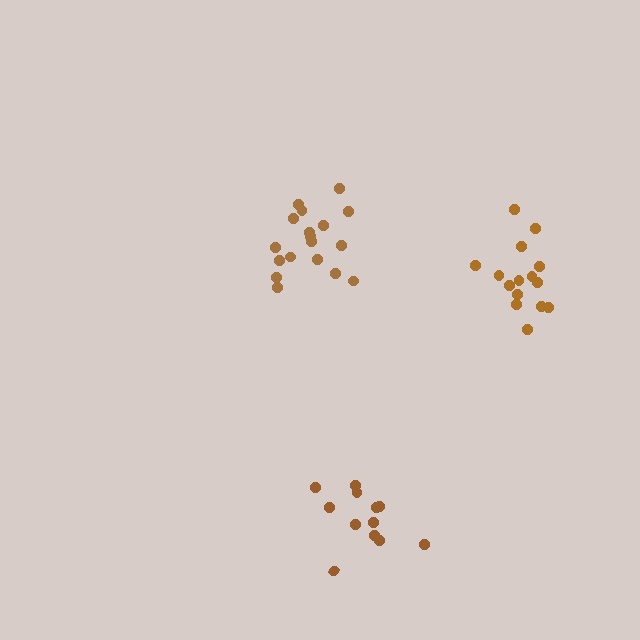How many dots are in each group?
Group 1: 12 dots, Group 2: 18 dots, Group 3: 15 dots (45 total).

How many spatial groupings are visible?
There are 3 spatial groupings.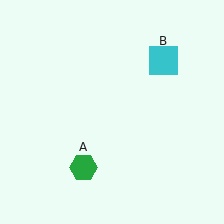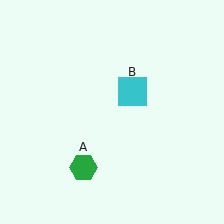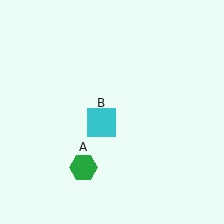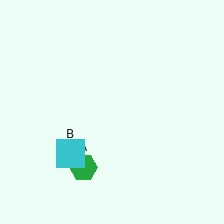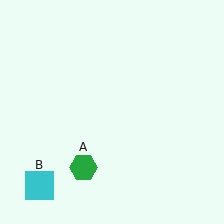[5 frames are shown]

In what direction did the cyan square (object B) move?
The cyan square (object B) moved down and to the left.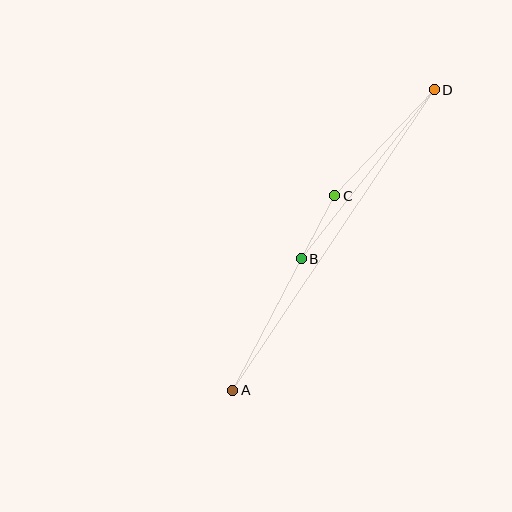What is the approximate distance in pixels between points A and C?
The distance between A and C is approximately 219 pixels.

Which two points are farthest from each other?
Points A and D are farthest from each other.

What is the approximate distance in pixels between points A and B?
The distance between A and B is approximately 148 pixels.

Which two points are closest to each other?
Points B and C are closest to each other.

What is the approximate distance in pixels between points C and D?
The distance between C and D is approximately 146 pixels.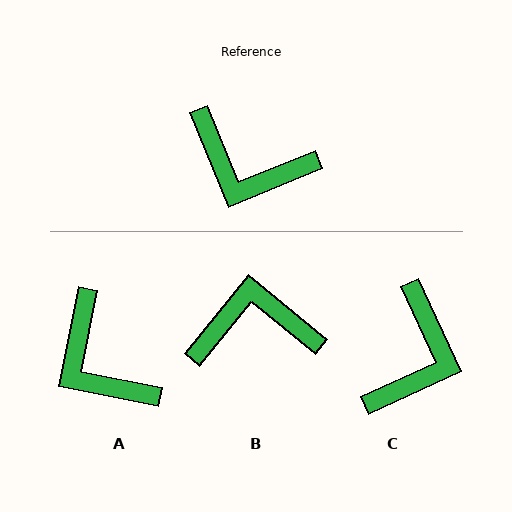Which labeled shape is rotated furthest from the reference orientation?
B, about 152 degrees away.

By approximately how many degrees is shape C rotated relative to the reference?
Approximately 92 degrees counter-clockwise.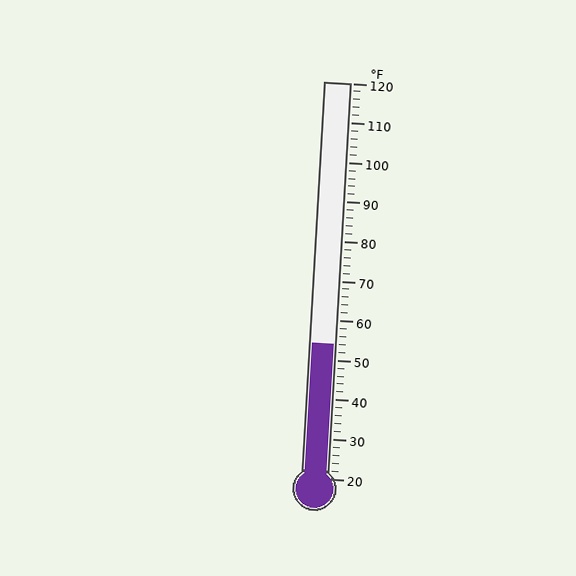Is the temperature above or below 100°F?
The temperature is below 100°F.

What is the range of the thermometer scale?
The thermometer scale ranges from 20°F to 120°F.